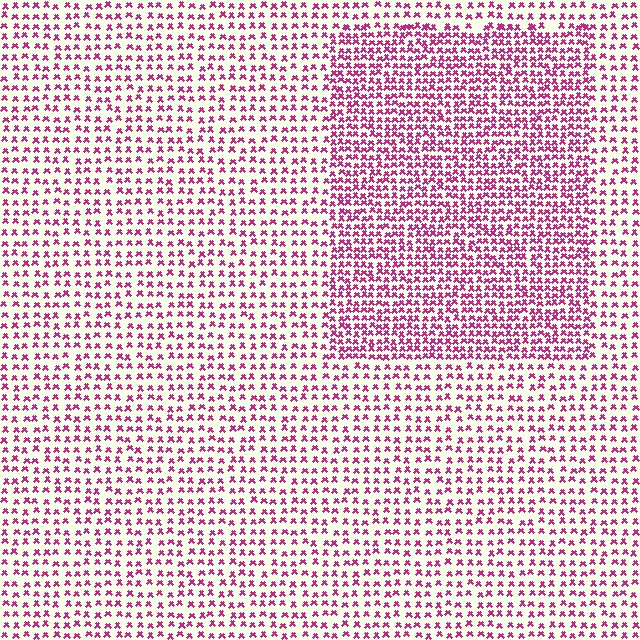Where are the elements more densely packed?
The elements are more densely packed inside the rectangle boundary.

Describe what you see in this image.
The image contains small magenta elements arranged at two different densities. A rectangle-shaped region is visible where the elements are more densely packed than the surrounding area.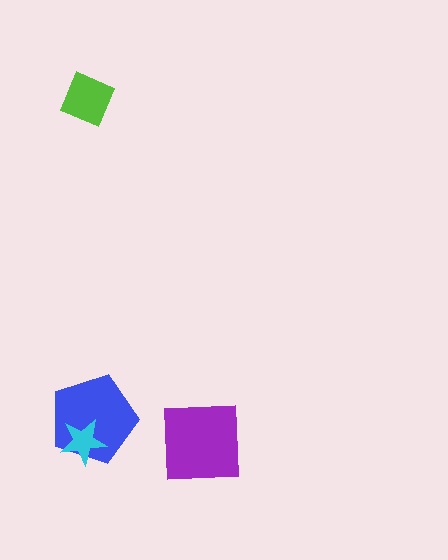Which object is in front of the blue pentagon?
The cyan star is in front of the blue pentagon.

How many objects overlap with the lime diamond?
0 objects overlap with the lime diamond.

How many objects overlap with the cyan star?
1 object overlaps with the cyan star.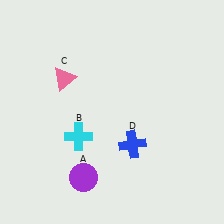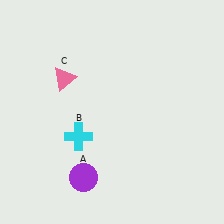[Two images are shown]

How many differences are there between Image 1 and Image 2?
There is 1 difference between the two images.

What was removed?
The blue cross (D) was removed in Image 2.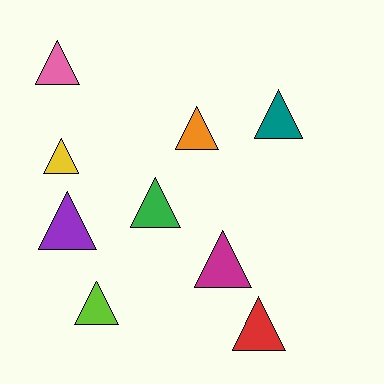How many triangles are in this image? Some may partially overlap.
There are 9 triangles.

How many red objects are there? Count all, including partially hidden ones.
There is 1 red object.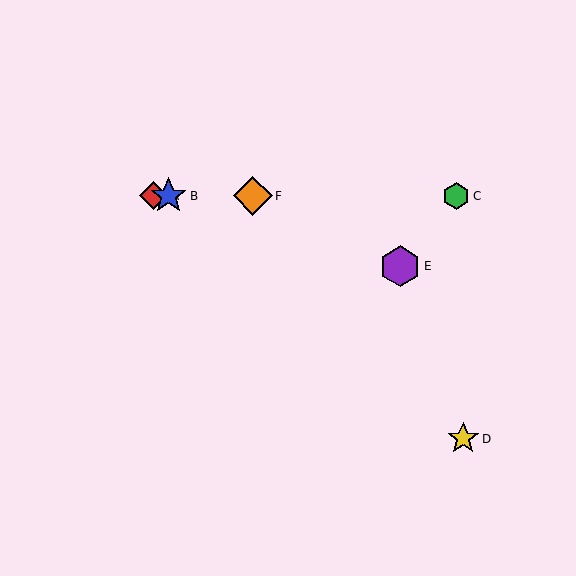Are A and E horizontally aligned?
No, A is at y≈196 and E is at y≈266.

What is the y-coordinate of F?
Object F is at y≈196.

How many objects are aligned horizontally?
4 objects (A, B, C, F) are aligned horizontally.